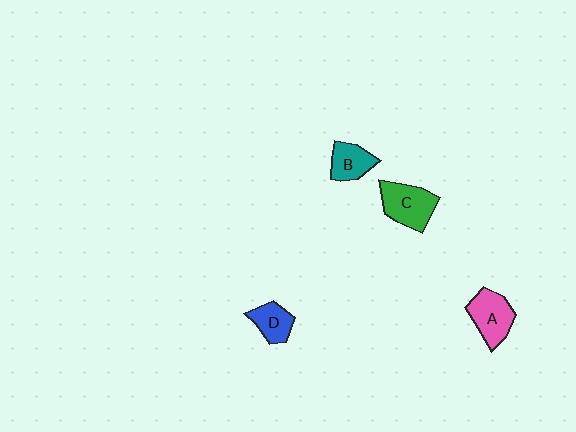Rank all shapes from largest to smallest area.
From largest to smallest: C (green), A (pink), B (teal), D (blue).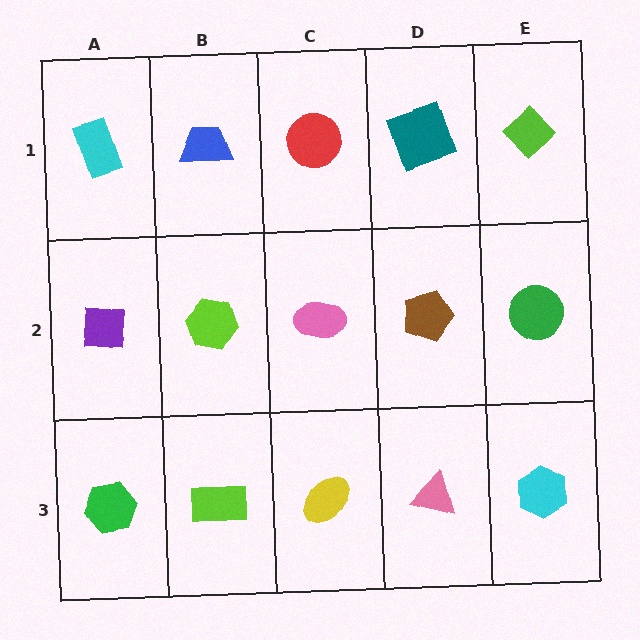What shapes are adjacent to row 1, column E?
A green circle (row 2, column E), a teal square (row 1, column D).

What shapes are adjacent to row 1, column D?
A brown pentagon (row 2, column D), a red circle (row 1, column C), a lime diamond (row 1, column E).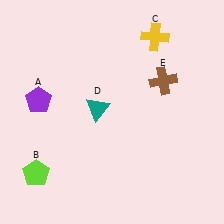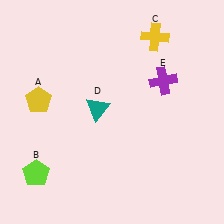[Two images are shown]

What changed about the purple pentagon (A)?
In Image 1, A is purple. In Image 2, it changed to yellow.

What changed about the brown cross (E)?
In Image 1, E is brown. In Image 2, it changed to purple.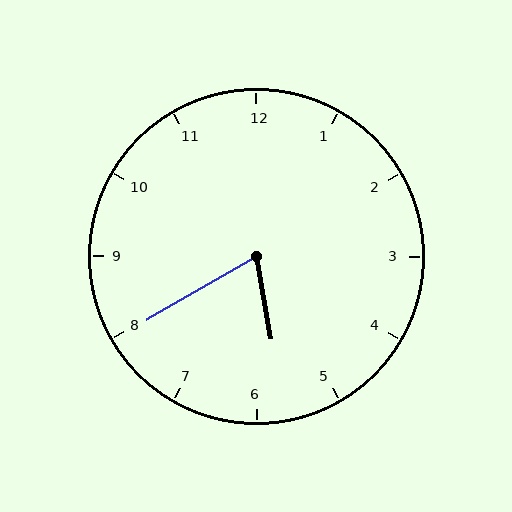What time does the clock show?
5:40.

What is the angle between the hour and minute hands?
Approximately 70 degrees.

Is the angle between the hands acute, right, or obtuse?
It is acute.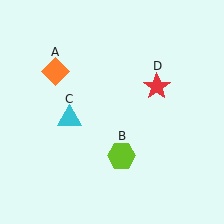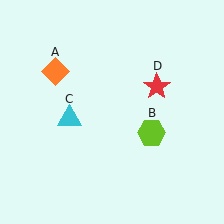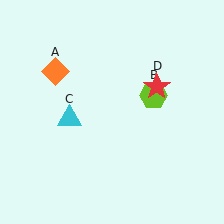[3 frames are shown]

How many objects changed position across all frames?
1 object changed position: lime hexagon (object B).